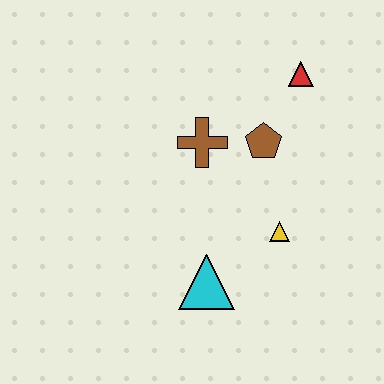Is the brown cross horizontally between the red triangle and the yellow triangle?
No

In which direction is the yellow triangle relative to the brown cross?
The yellow triangle is below the brown cross.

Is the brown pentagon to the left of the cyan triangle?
No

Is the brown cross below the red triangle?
Yes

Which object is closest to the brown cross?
The brown pentagon is closest to the brown cross.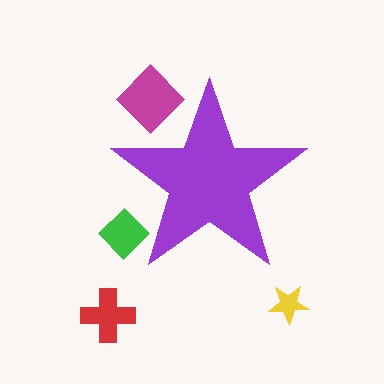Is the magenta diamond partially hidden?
Yes, the magenta diamond is partially hidden behind the purple star.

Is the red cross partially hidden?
No, the red cross is fully visible.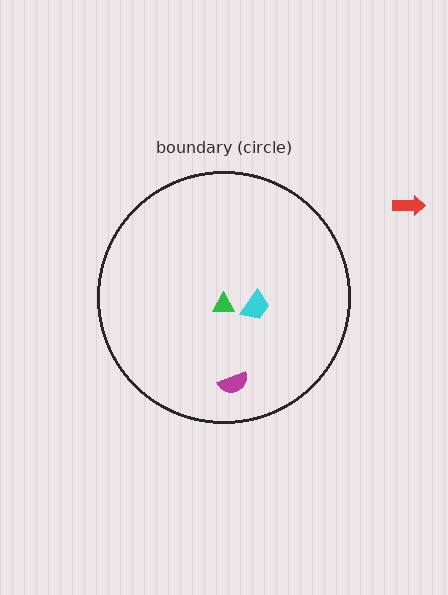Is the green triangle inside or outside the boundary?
Inside.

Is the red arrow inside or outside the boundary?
Outside.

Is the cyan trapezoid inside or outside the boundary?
Inside.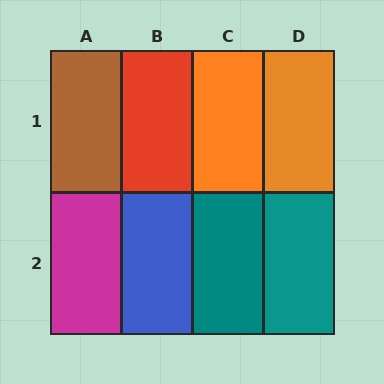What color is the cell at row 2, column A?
Magenta.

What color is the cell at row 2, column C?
Teal.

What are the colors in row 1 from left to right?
Brown, red, orange, orange.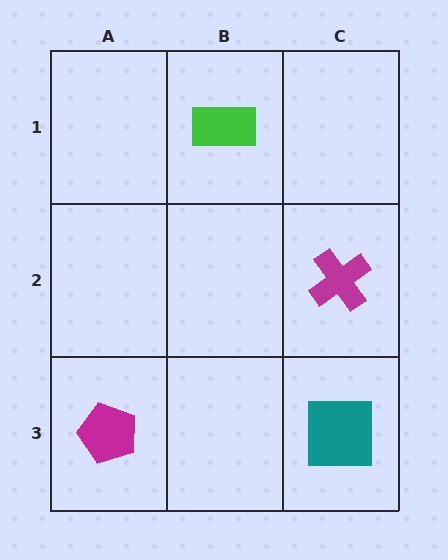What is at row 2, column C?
A magenta cross.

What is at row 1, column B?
A green rectangle.